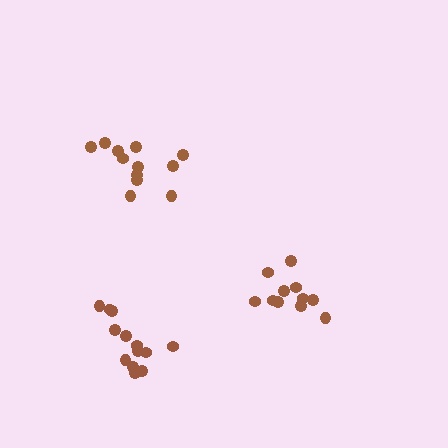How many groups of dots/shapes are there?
There are 3 groups.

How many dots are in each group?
Group 1: 11 dots, Group 2: 13 dots, Group 3: 13 dots (37 total).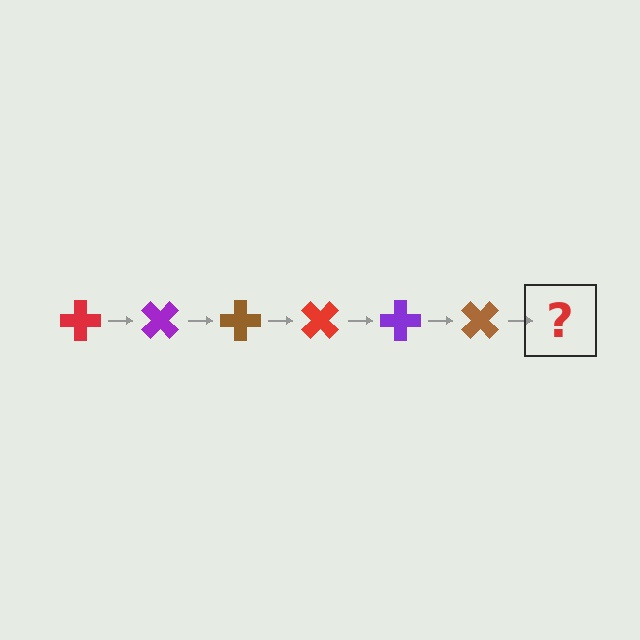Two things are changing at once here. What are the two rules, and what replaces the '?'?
The two rules are that it rotates 45 degrees each step and the color cycles through red, purple, and brown. The '?' should be a red cross, rotated 270 degrees from the start.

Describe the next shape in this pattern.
It should be a red cross, rotated 270 degrees from the start.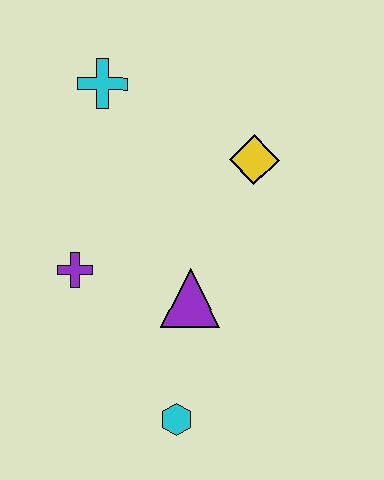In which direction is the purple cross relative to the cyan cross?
The purple cross is below the cyan cross.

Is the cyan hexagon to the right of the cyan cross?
Yes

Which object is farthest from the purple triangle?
The cyan cross is farthest from the purple triangle.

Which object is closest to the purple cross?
The purple triangle is closest to the purple cross.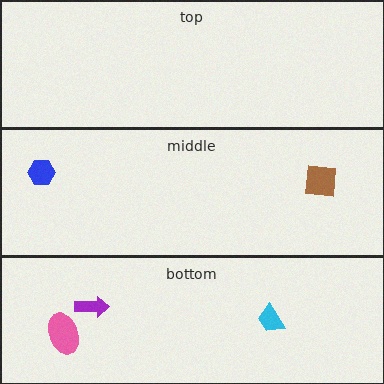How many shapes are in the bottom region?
3.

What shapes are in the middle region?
The brown square, the blue hexagon.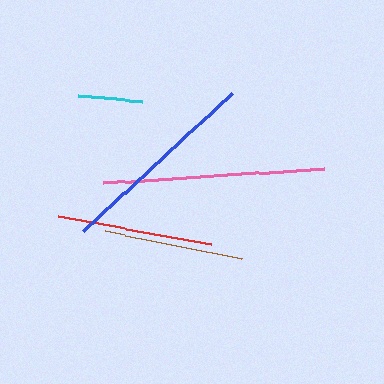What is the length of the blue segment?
The blue segment is approximately 204 pixels long.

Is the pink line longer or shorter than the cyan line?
The pink line is longer than the cyan line.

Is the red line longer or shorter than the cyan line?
The red line is longer than the cyan line.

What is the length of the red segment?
The red segment is approximately 155 pixels long.